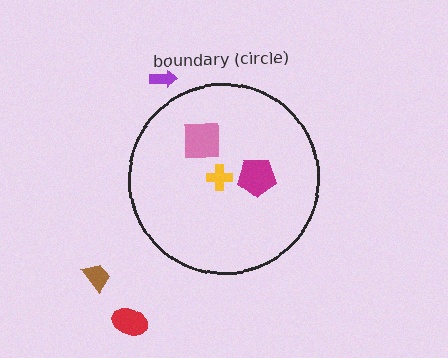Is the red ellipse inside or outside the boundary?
Outside.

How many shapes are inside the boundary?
3 inside, 3 outside.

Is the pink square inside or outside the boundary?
Inside.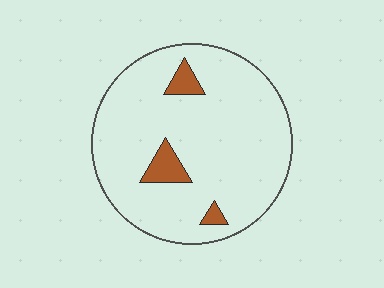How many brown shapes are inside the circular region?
3.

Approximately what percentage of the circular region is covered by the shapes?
Approximately 10%.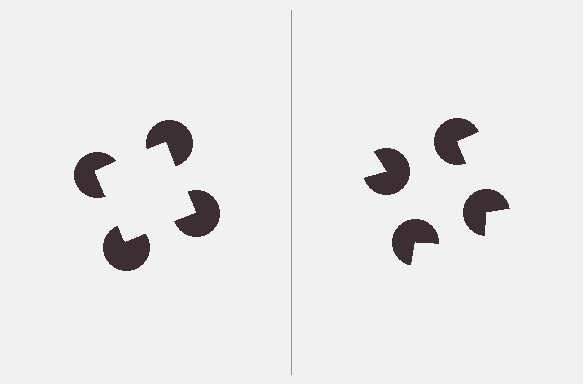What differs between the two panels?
The pac-man discs are positioned identically on both sides; only the wedge orientations differ. On the left they align to a square; on the right they are misaligned.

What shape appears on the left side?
An illusory square.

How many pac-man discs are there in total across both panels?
8 — 4 on each side.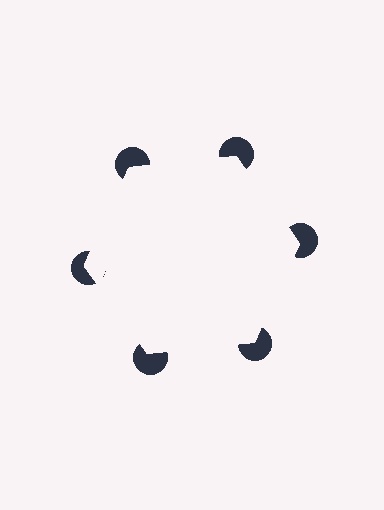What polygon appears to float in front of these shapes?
An illusory hexagon — its edges are inferred from the aligned wedge cuts in the pac-man discs, not physically drawn.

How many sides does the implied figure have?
6 sides.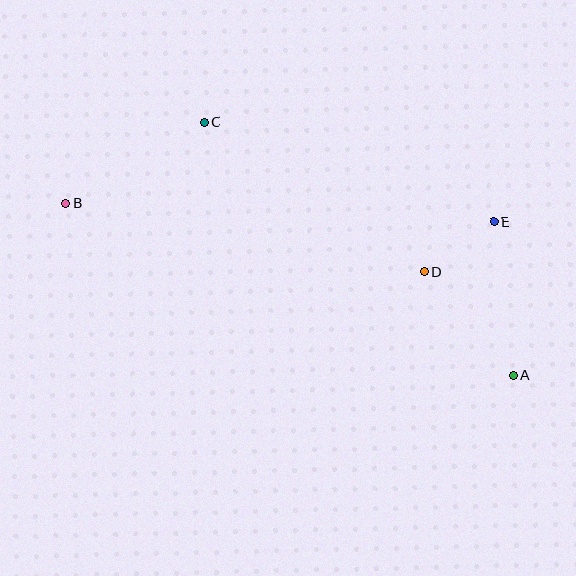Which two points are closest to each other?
Points D and E are closest to each other.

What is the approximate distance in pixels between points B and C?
The distance between B and C is approximately 161 pixels.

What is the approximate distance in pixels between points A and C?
The distance between A and C is approximately 400 pixels.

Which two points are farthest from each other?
Points A and B are farthest from each other.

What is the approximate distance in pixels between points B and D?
The distance between B and D is approximately 365 pixels.